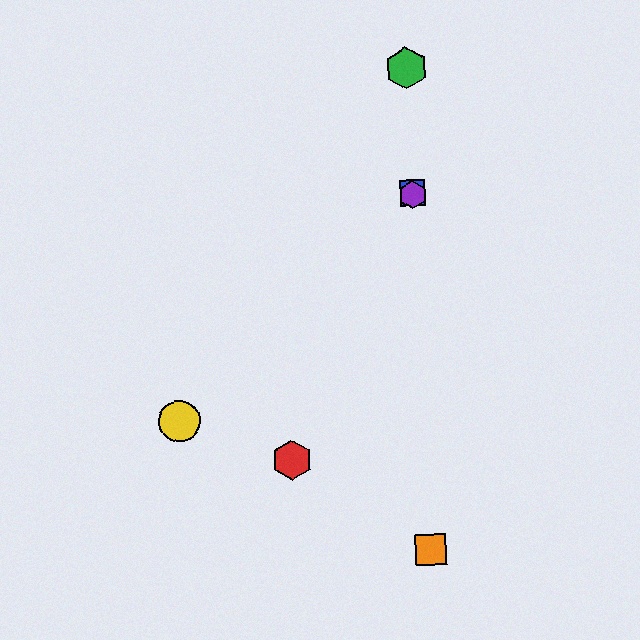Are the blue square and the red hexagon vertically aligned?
No, the blue square is at x≈413 and the red hexagon is at x≈292.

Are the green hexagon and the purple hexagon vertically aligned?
Yes, both are at x≈406.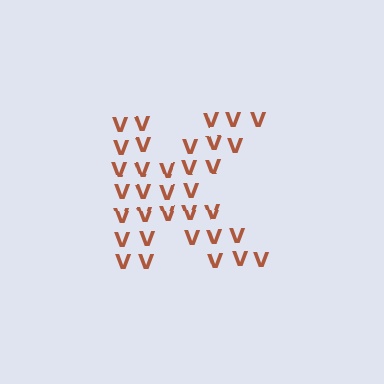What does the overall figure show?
The overall figure shows the letter K.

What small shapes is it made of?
It is made of small letter V's.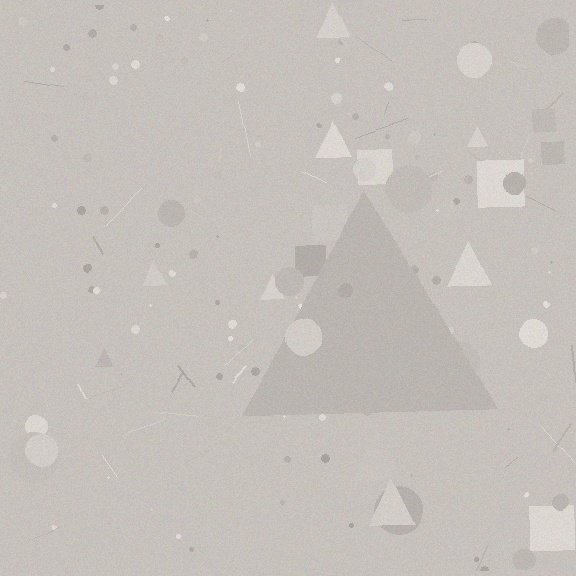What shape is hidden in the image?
A triangle is hidden in the image.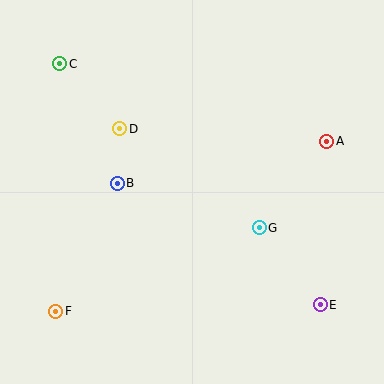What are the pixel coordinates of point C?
Point C is at (60, 64).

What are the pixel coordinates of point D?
Point D is at (120, 129).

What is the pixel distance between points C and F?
The distance between C and F is 248 pixels.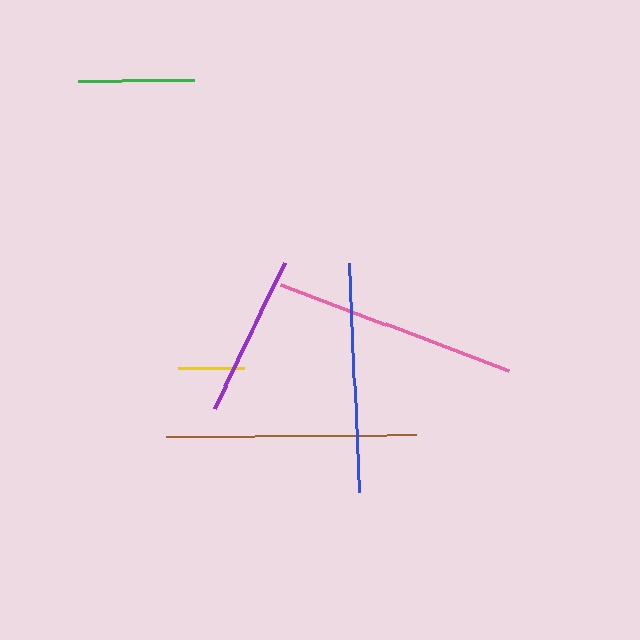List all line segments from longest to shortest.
From longest to shortest: brown, pink, blue, purple, green, yellow.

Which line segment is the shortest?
The yellow line is the shortest at approximately 66 pixels.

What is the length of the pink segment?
The pink segment is approximately 244 pixels long.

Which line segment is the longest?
The brown line is the longest at approximately 250 pixels.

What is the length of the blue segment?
The blue segment is approximately 229 pixels long.